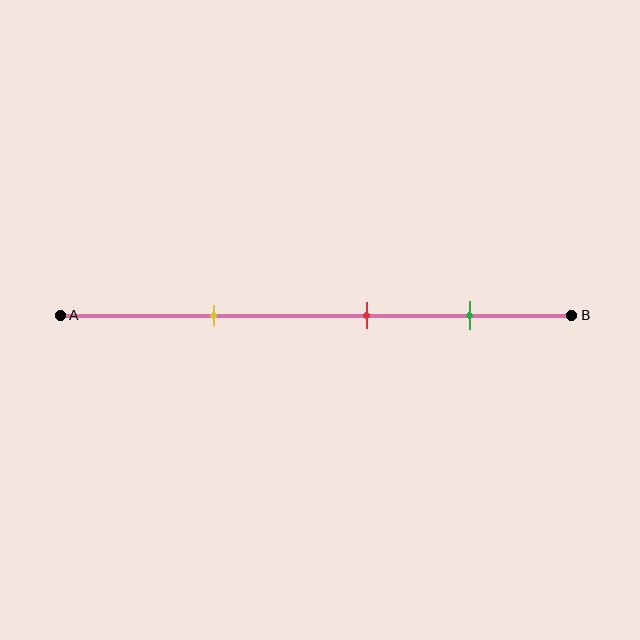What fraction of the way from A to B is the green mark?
The green mark is approximately 80% (0.8) of the way from A to B.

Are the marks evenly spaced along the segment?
Yes, the marks are approximately evenly spaced.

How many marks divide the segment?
There are 3 marks dividing the segment.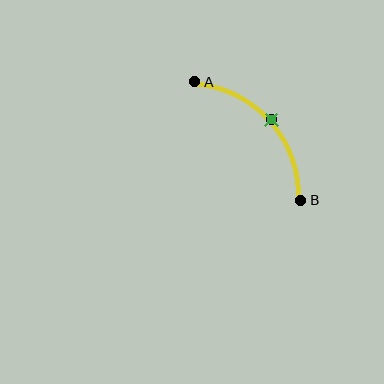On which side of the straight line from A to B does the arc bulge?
The arc bulges above and to the right of the straight line connecting A and B.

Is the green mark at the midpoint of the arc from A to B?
Yes. The green mark lies on the arc at equal arc-length from both A and B — it is the arc midpoint.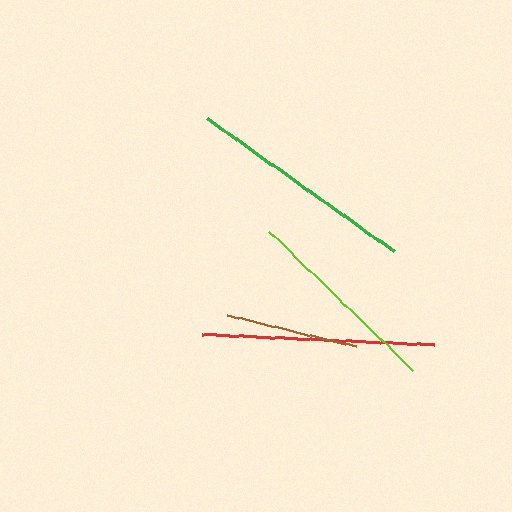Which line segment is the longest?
The red line is the longest at approximately 231 pixels.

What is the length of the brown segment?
The brown segment is approximately 133 pixels long.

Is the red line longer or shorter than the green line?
The red line is longer than the green line.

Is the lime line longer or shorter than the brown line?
The lime line is longer than the brown line.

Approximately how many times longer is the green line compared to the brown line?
The green line is approximately 1.7 times the length of the brown line.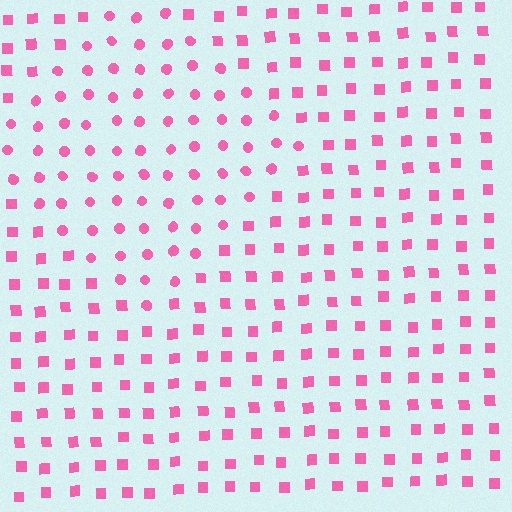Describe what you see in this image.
The image is filled with small pink elements arranged in a uniform grid. A diamond-shaped region contains circles, while the surrounding area contains squares. The boundary is defined purely by the change in element shape.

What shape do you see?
I see a diamond.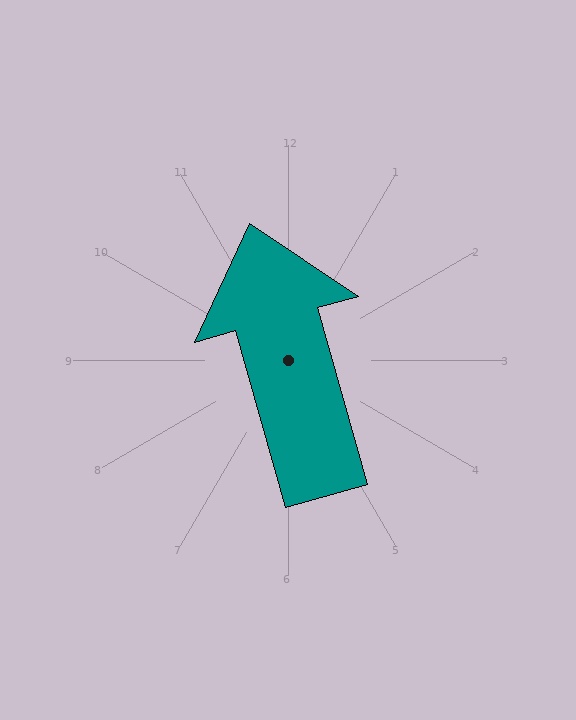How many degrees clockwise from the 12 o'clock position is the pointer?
Approximately 344 degrees.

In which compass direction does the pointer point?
North.